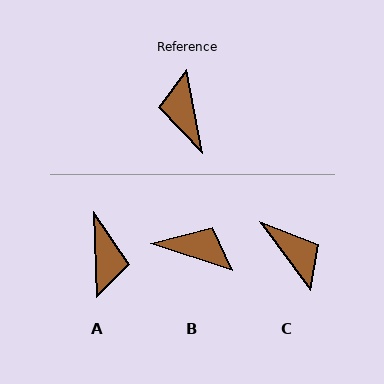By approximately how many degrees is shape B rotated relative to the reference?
Approximately 119 degrees clockwise.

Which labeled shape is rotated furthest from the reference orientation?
A, about 171 degrees away.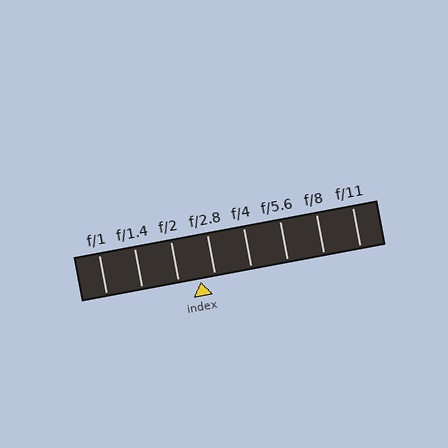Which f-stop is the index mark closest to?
The index mark is closest to f/2.8.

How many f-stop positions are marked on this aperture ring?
There are 8 f-stop positions marked.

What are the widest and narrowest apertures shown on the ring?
The widest aperture shown is f/1 and the narrowest is f/11.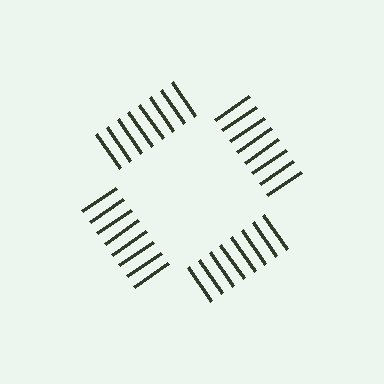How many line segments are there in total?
32 — 8 along each of the 4 edges.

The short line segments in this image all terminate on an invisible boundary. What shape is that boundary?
An illusory square — the line segments terminate on its edges but no continuous stroke is drawn.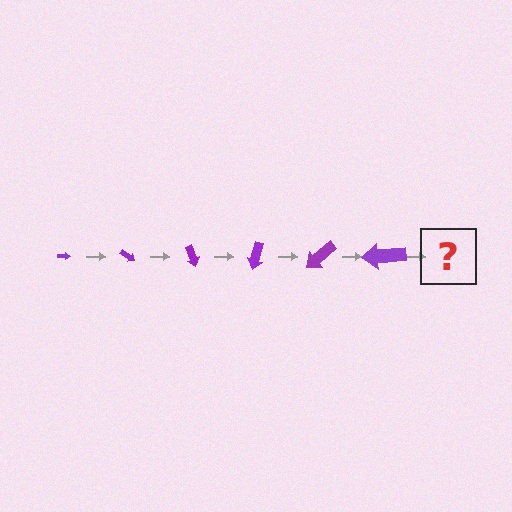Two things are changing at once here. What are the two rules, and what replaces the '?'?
The two rules are that the arrow grows larger each step and it rotates 35 degrees each step. The '?' should be an arrow, larger than the previous one and rotated 210 degrees from the start.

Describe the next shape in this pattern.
It should be an arrow, larger than the previous one and rotated 210 degrees from the start.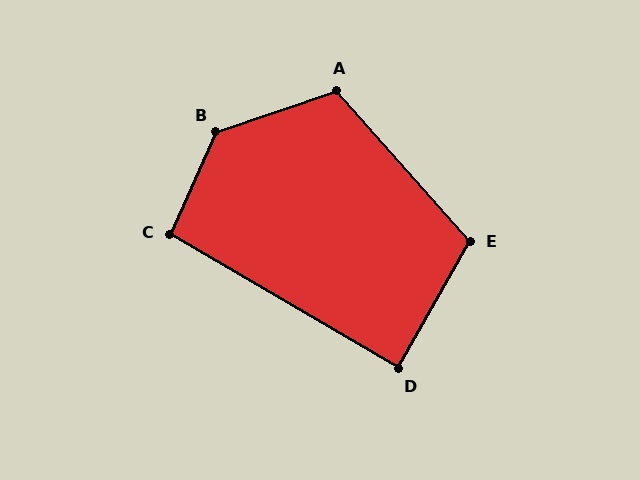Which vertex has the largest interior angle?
B, at approximately 133 degrees.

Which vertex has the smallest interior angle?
D, at approximately 89 degrees.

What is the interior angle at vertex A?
Approximately 113 degrees (obtuse).